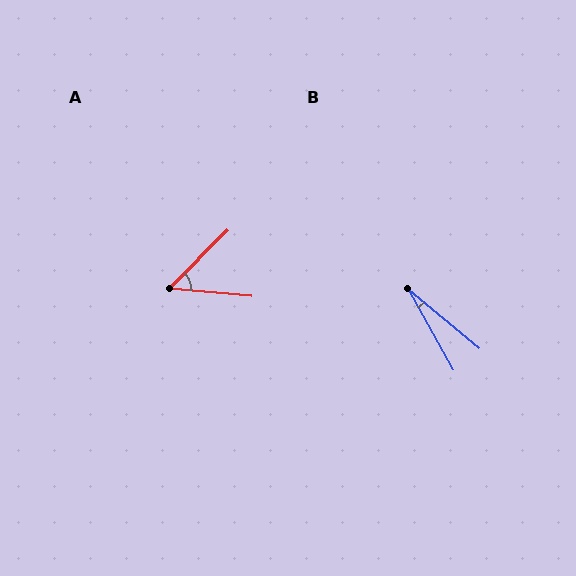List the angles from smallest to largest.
B (21°), A (50°).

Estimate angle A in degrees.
Approximately 50 degrees.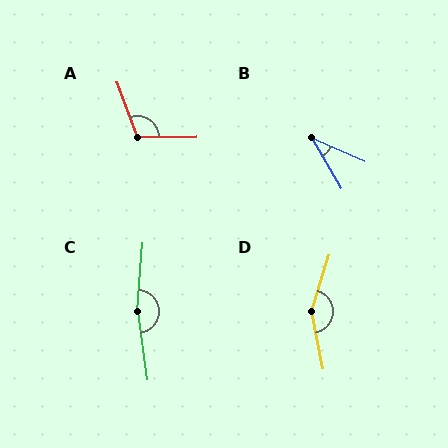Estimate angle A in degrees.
Approximately 110 degrees.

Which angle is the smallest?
B, at approximately 35 degrees.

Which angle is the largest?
C, at approximately 168 degrees.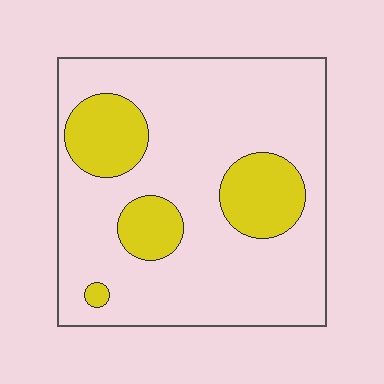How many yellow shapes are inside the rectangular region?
4.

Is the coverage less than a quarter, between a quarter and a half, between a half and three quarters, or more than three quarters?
Less than a quarter.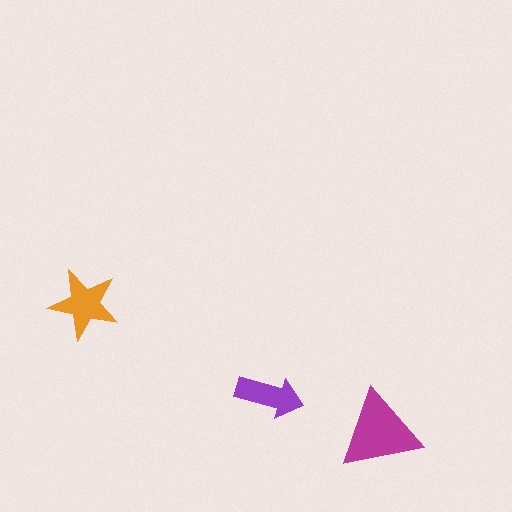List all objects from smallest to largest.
The purple arrow, the orange star, the magenta triangle.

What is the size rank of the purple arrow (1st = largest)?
3rd.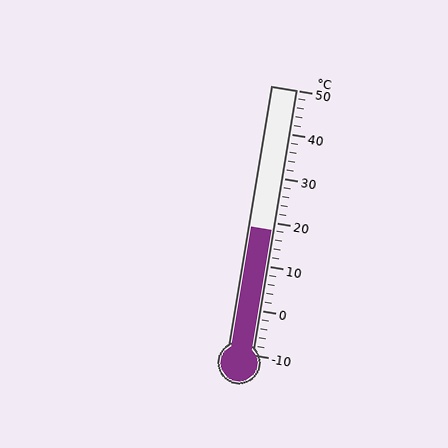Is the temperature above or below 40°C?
The temperature is below 40°C.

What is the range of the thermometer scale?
The thermometer scale ranges from -10°C to 50°C.